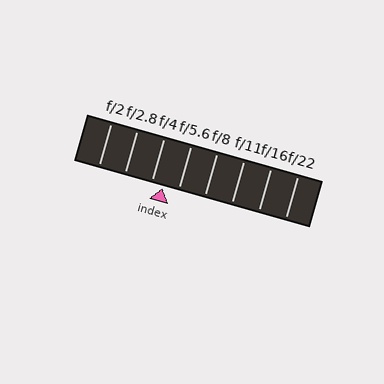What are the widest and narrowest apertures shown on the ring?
The widest aperture shown is f/2 and the narrowest is f/22.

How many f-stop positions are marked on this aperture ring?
There are 8 f-stop positions marked.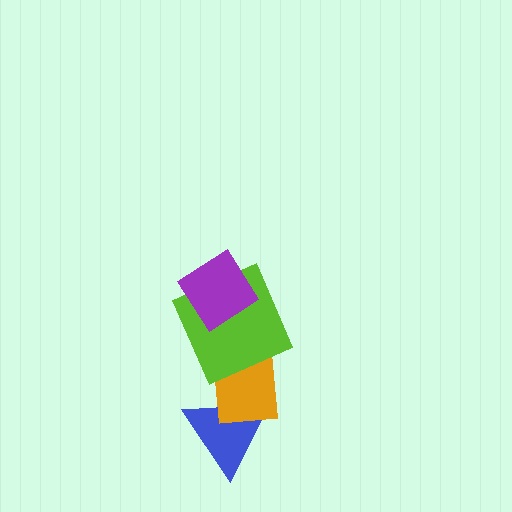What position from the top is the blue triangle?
The blue triangle is 4th from the top.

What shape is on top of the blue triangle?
The orange rectangle is on top of the blue triangle.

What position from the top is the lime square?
The lime square is 2nd from the top.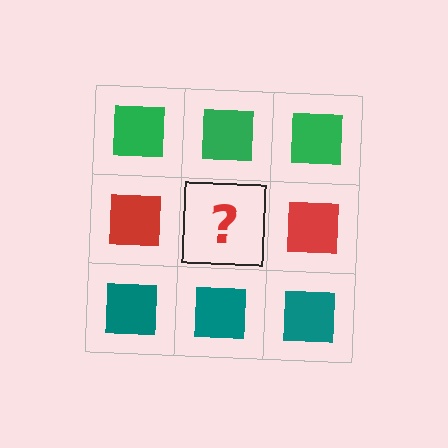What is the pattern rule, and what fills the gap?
The rule is that each row has a consistent color. The gap should be filled with a red square.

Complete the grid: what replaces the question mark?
The question mark should be replaced with a red square.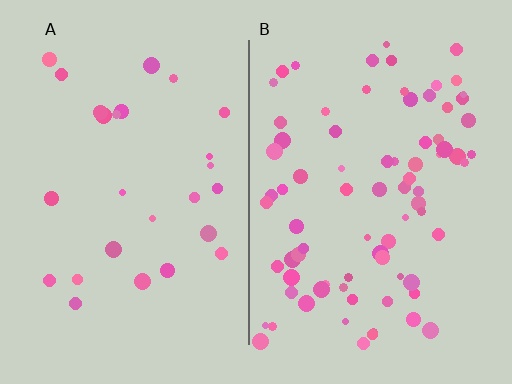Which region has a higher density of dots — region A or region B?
B (the right).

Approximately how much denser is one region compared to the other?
Approximately 3.0× — region B over region A.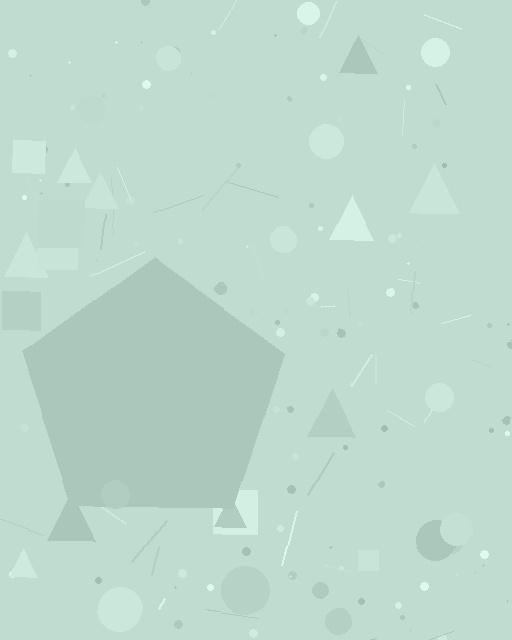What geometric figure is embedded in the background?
A pentagon is embedded in the background.